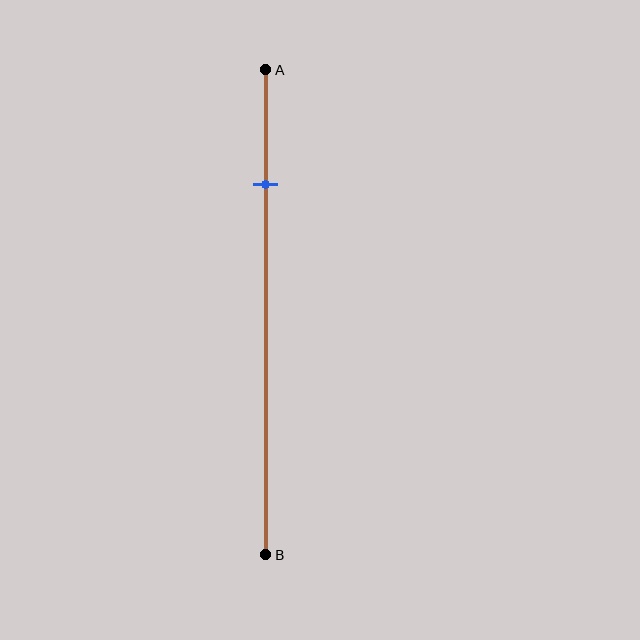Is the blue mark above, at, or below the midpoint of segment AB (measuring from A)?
The blue mark is above the midpoint of segment AB.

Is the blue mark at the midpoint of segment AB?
No, the mark is at about 25% from A, not at the 50% midpoint.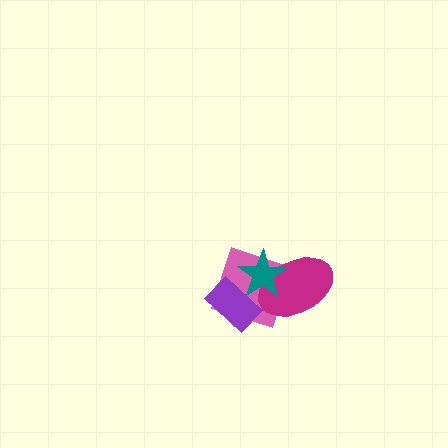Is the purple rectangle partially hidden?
Yes, it is partially covered by another shape.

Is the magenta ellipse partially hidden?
Yes, it is partially covered by another shape.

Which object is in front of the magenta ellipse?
The teal star is in front of the magenta ellipse.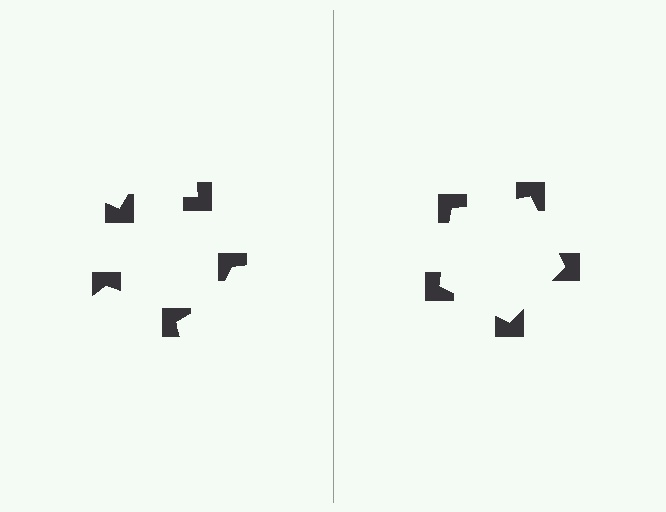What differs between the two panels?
The notched squares are positioned identically on both sides; only the wedge orientations differ. On the right they align to a pentagon; on the left they are misaligned.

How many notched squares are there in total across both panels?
10 — 5 on each side.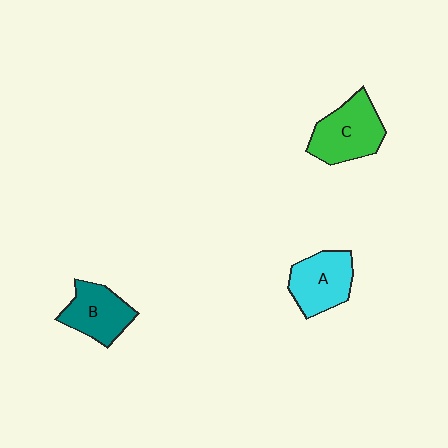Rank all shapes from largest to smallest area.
From largest to smallest: C (green), A (cyan), B (teal).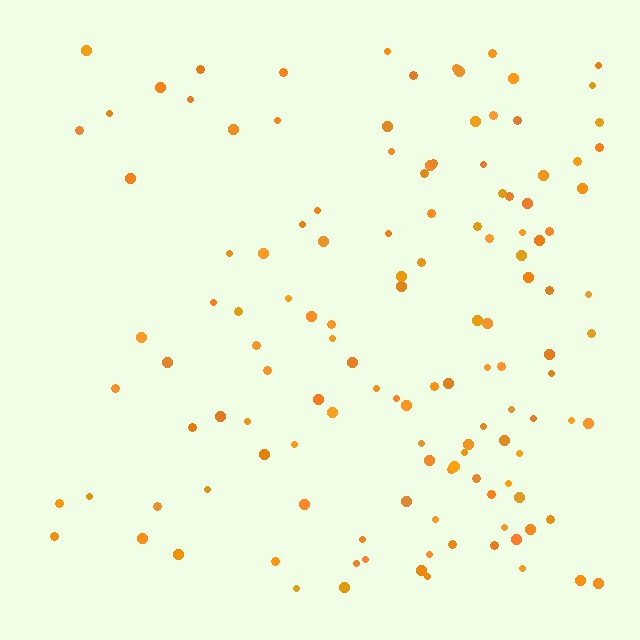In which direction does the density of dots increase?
From left to right, with the right side densest.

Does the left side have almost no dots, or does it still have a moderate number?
Still a moderate number, just noticeably fewer than the right.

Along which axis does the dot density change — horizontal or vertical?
Horizontal.